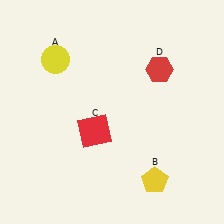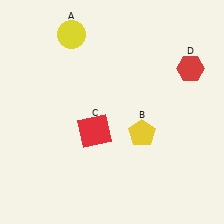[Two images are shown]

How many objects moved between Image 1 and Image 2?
3 objects moved between the two images.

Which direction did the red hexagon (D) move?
The red hexagon (D) moved right.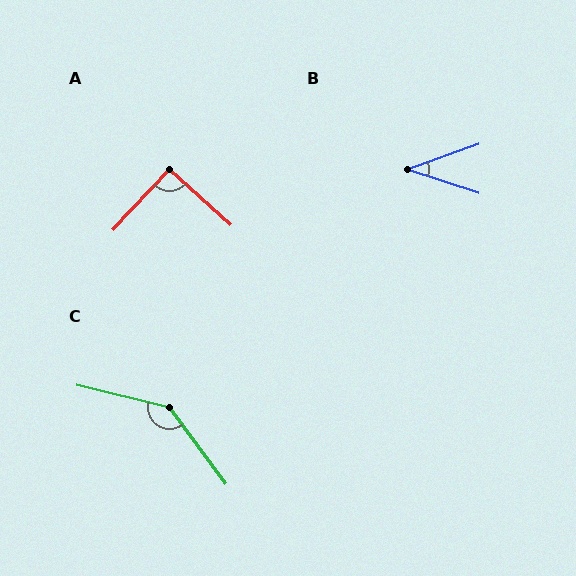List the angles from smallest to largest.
B (38°), A (91°), C (140°).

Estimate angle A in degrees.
Approximately 91 degrees.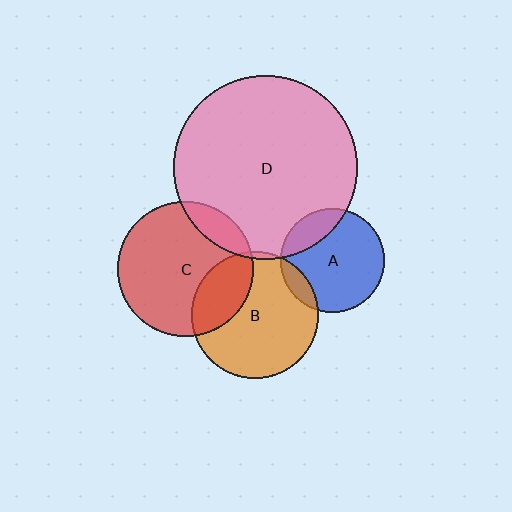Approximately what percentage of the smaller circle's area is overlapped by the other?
Approximately 25%.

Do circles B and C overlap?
Yes.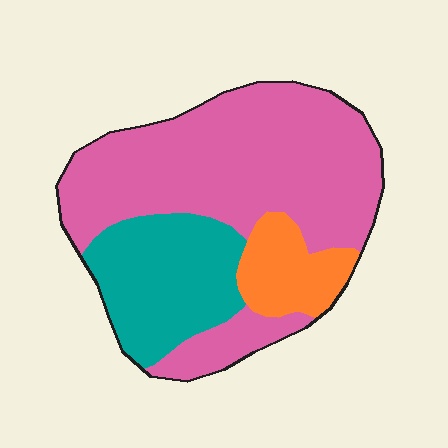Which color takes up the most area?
Pink, at roughly 60%.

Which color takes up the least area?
Orange, at roughly 10%.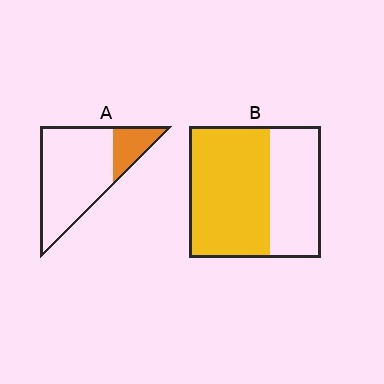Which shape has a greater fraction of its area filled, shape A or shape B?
Shape B.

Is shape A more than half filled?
No.